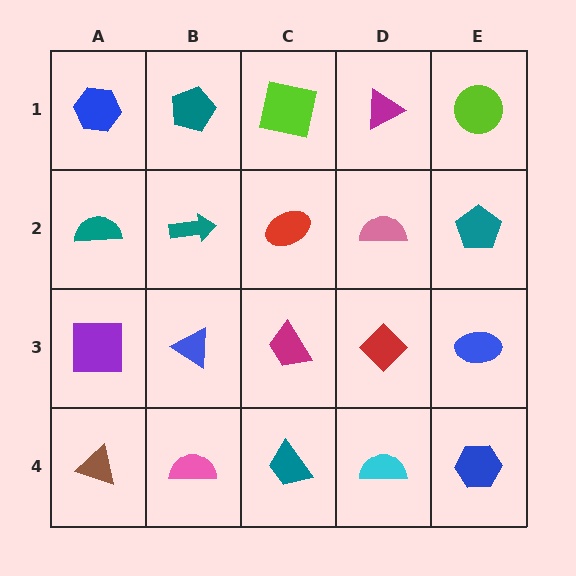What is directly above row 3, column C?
A red ellipse.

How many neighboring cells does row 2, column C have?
4.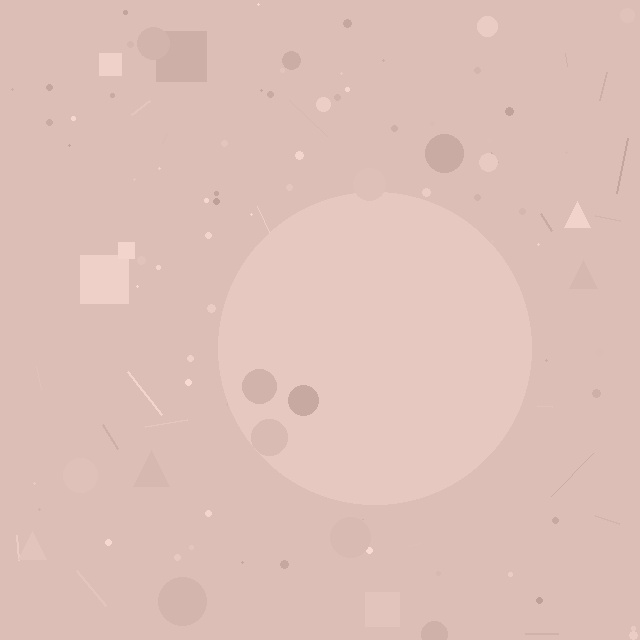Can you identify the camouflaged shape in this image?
The camouflaged shape is a circle.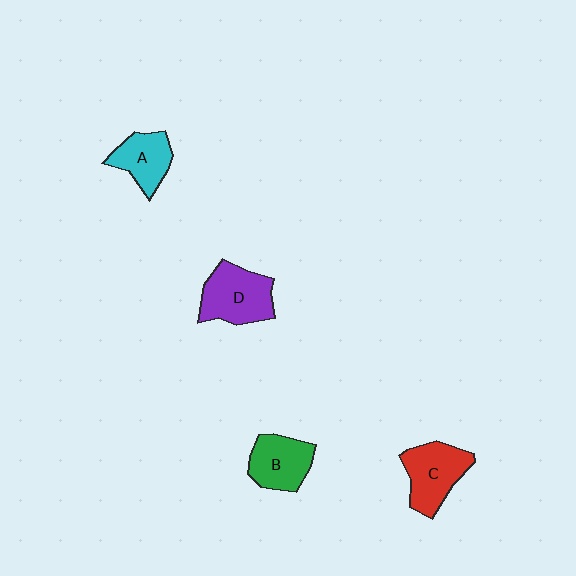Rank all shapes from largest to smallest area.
From largest to smallest: D (purple), C (red), B (green), A (cyan).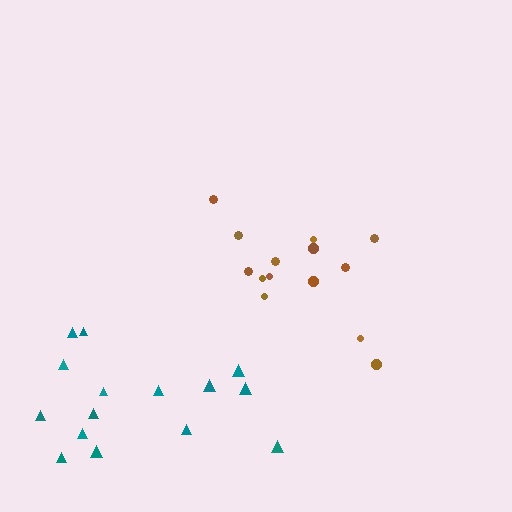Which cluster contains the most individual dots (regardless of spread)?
Teal (15).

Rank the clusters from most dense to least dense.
brown, teal.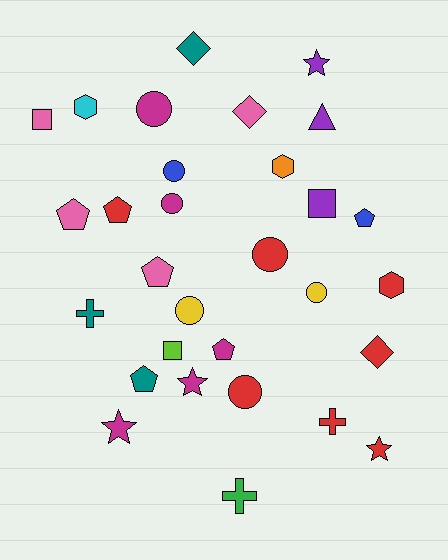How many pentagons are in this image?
There are 6 pentagons.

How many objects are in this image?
There are 30 objects.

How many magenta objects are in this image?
There are 5 magenta objects.